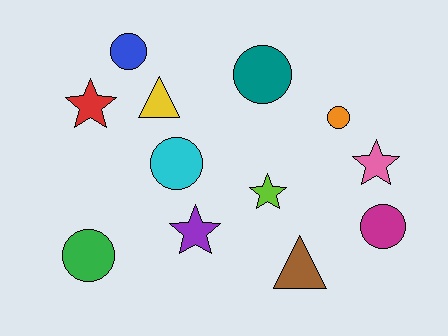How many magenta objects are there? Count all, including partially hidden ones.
There is 1 magenta object.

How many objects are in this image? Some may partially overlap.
There are 12 objects.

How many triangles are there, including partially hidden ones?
There are 2 triangles.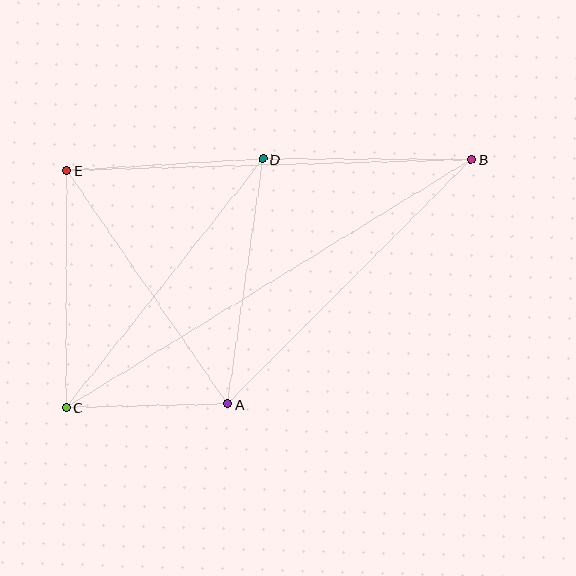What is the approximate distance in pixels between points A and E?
The distance between A and E is approximately 284 pixels.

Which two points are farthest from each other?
Points B and C are farthest from each other.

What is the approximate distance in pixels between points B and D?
The distance between B and D is approximately 208 pixels.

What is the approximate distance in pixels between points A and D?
The distance between A and D is approximately 248 pixels.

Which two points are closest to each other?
Points A and C are closest to each other.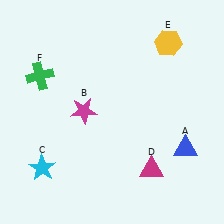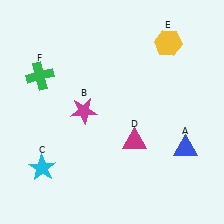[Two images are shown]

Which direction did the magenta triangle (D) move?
The magenta triangle (D) moved up.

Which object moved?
The magenta triangle (D) moved up.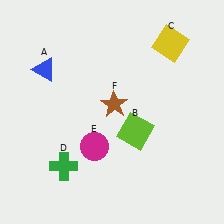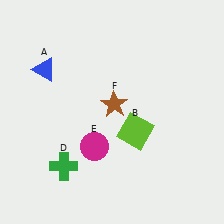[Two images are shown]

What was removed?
The yellow square (C) was removed in Image 2.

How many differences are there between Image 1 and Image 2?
There is 1 difference between the two images.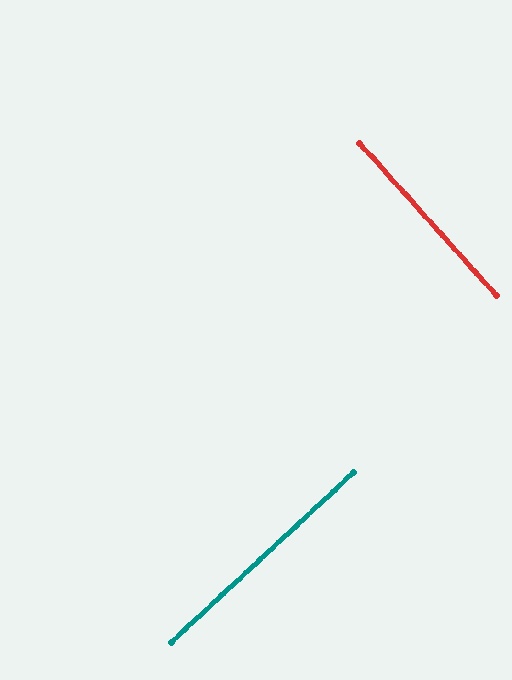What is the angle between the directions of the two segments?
Approximately 89 degrees.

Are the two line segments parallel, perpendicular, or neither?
Perpendicular — they meet at approximately 89°.